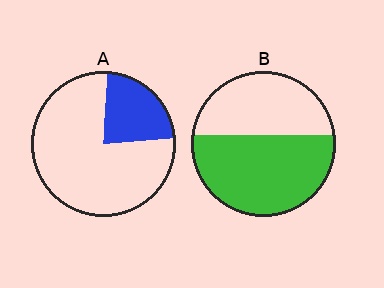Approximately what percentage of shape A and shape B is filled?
A is approximately 25% and B is approximately 60%.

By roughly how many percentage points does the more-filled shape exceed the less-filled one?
By roughly 35 percentage points (B over A).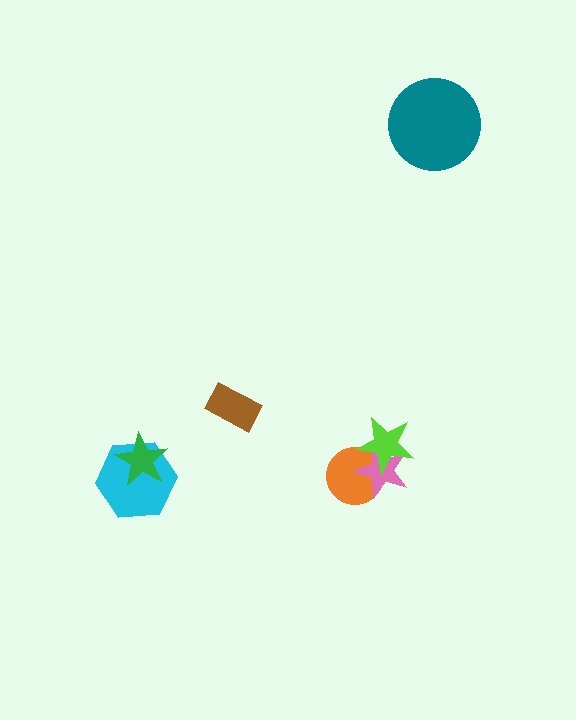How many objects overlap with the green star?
1 object overlaps with the green star.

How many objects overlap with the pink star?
2 objects overlap with the pink star.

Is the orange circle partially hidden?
Yes, it is partially covered by another shape.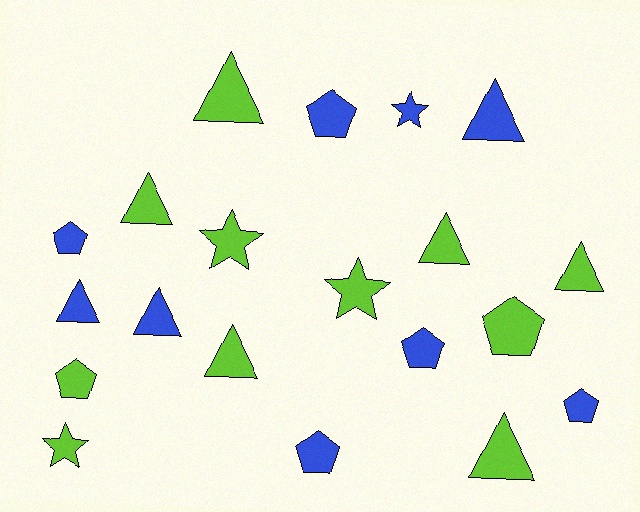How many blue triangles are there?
There are 3 blue triangles.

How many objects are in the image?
There are 20 objects.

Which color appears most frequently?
Lime, with 11 objects.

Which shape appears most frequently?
Triangle, with 9 objects.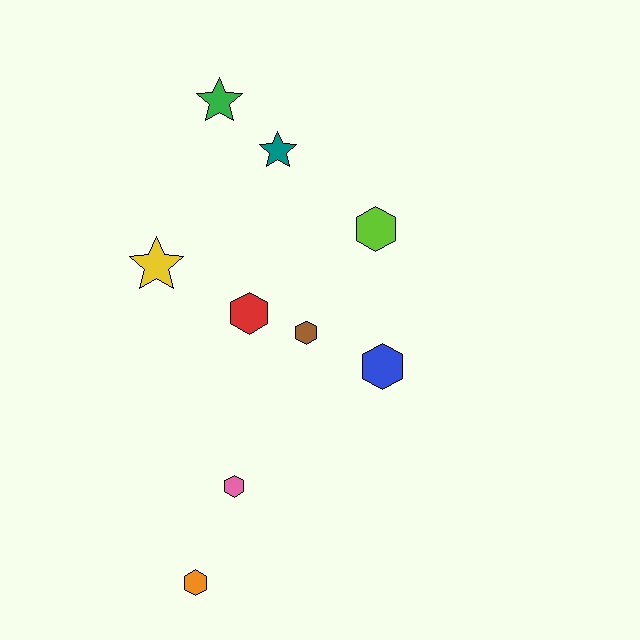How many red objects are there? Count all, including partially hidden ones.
There is 1 red object.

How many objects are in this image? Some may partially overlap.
There are 9 objects.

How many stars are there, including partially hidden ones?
There are 3 stars.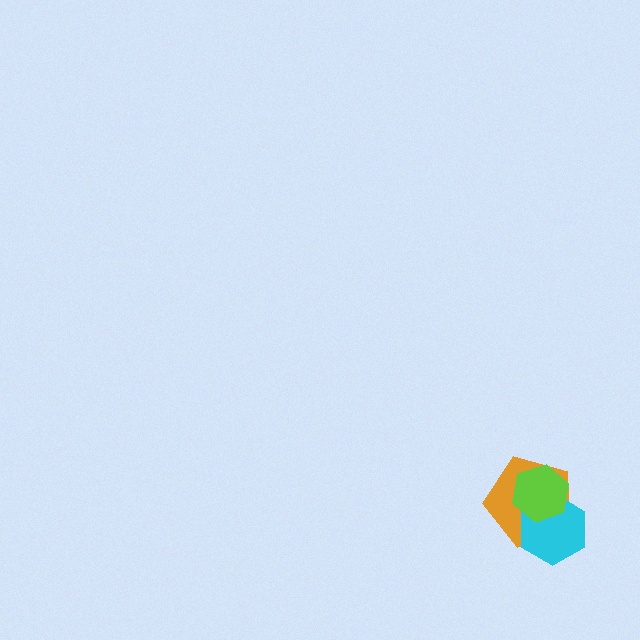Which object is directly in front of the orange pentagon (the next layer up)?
The cyan hexagon is directly in front of the orange pentagon.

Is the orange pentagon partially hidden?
Yes, it is partially covered by another shape.